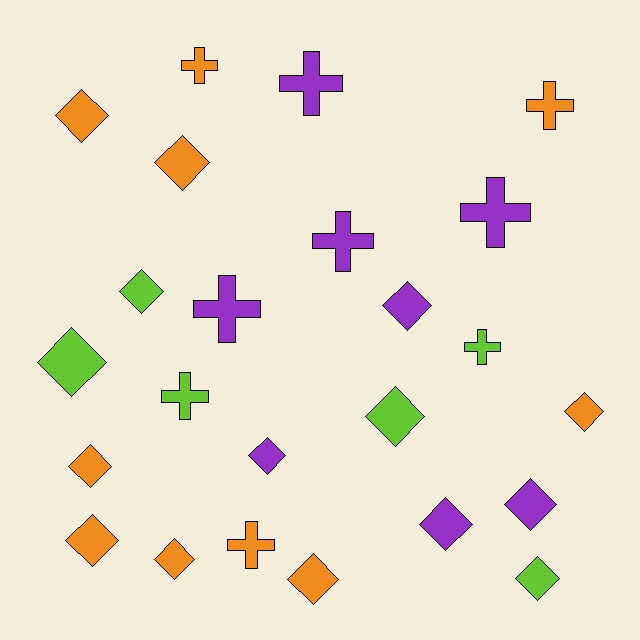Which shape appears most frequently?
Diamond, with 15 objects.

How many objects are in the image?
There are 24 objects.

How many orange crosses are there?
There are 3 orange crosses.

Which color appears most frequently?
Orange, with 10 objects.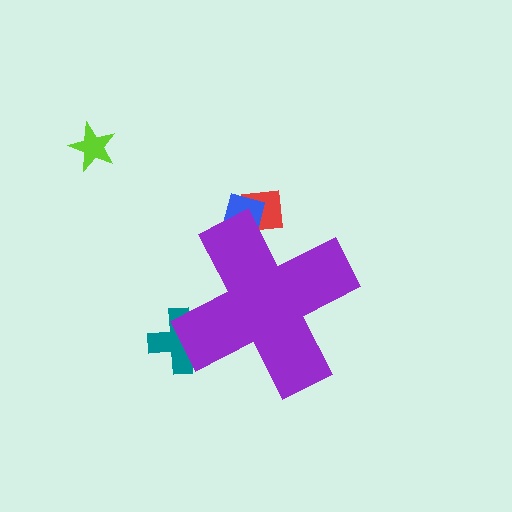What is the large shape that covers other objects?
A purple cross.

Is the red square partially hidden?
Yes, the red square is partially hidden behind the purple cross.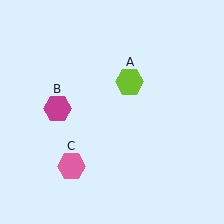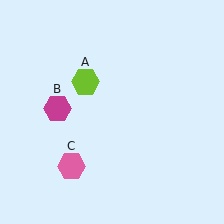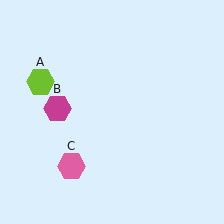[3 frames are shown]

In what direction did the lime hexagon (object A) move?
The lime hexagon (object A) moved left.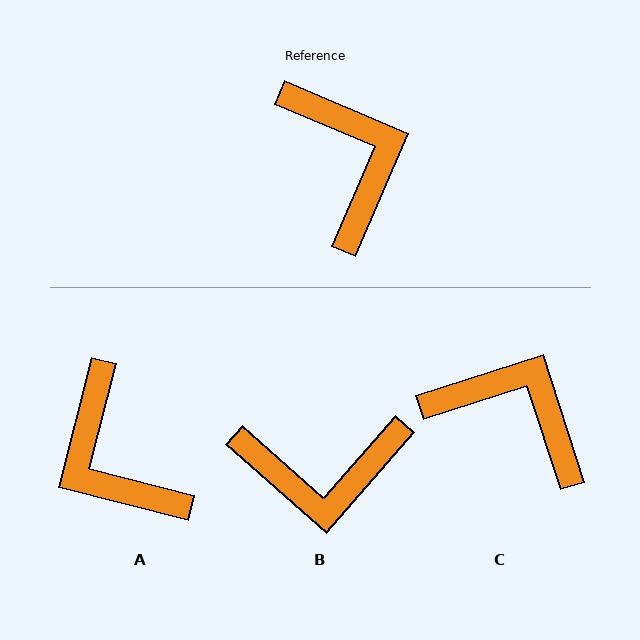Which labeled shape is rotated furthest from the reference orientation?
A, about 171 degrees away.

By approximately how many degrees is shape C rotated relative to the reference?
Approximately 41 degrees counter-clockwise.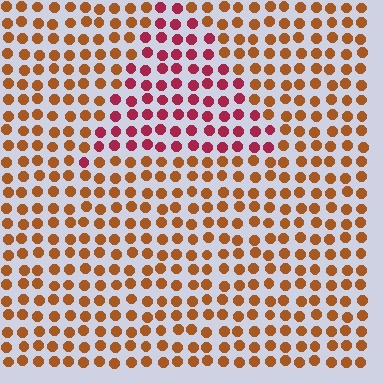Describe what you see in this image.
The image is filled with small brown elements in a uniform arrangement. A triangle-shaped region is visible where the elements are tinted to a slightly different hue, forming a subtle color boundary.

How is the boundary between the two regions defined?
The boundary is defined purely by a slight shift in hue (about 43 degrees). Spacing, size, and orientation are identical on both sides.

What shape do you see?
I see a triangle.